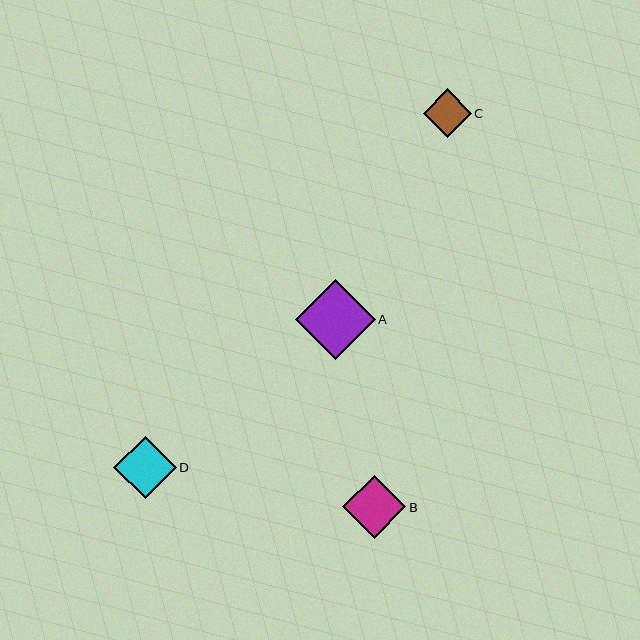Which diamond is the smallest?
Diamond C is the smallest with a size of approximately 48 pixels.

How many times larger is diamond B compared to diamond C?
Diamond B is approximately 1.3 times the size of diamond C.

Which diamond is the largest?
Diamond A is the largest with a size of approximately 80 pixels.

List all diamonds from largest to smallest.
From largest to smallest: A, B, D, C.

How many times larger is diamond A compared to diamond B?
Diamond A is approximately 1.3 times the size of diamond B.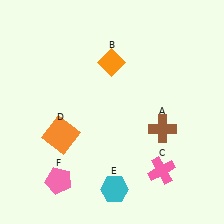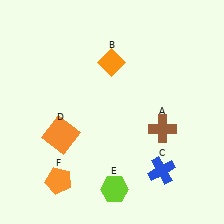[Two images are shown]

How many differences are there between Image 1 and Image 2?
There are 3 differences between the two images.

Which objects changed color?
C changed from pink to blue. E changed from cyan to lime. F changed from pink to orange.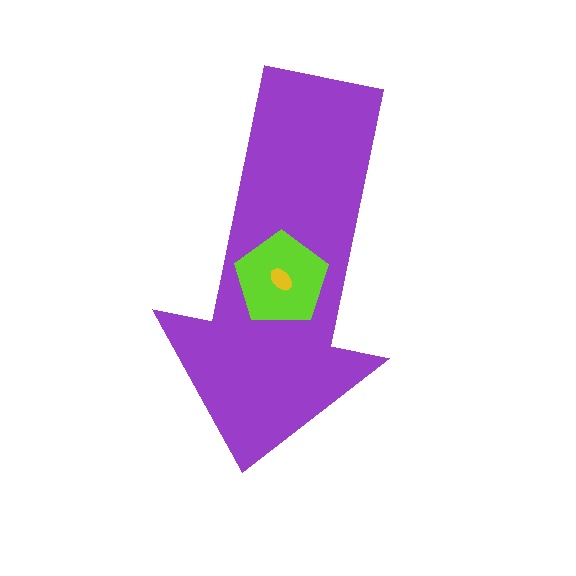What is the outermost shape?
The purple arrow.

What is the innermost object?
The yellow ellipse.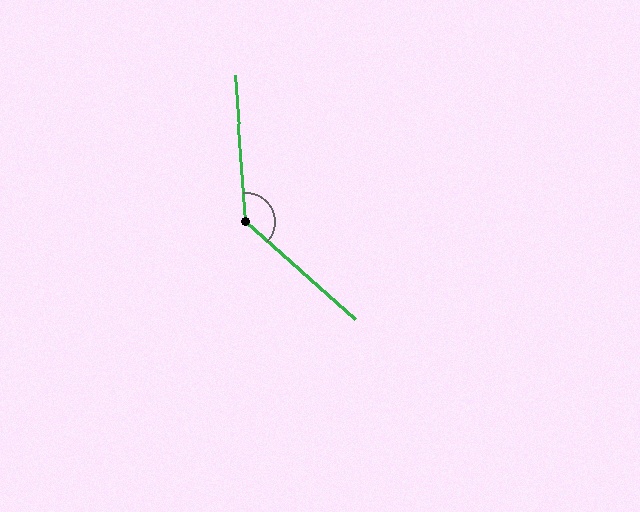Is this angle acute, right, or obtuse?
It is obtuse.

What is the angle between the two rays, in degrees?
Approximately 136 degrees.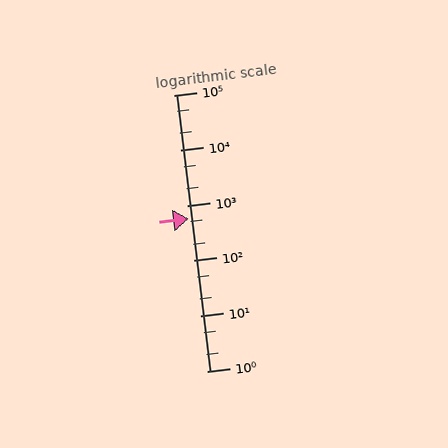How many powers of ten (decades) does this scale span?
The scale spans 5 decades, from 1 to 100000.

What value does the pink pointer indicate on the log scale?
The pointer indicates approximately 580.